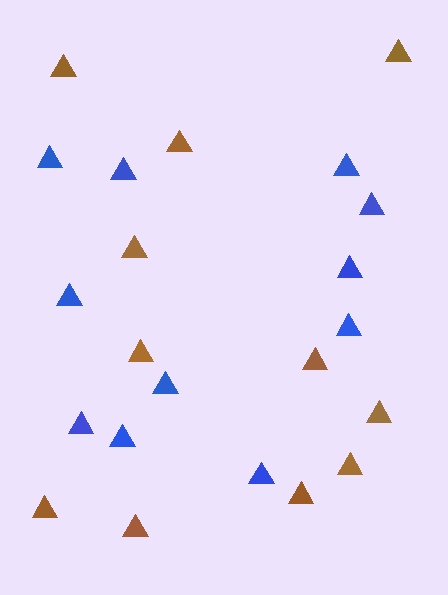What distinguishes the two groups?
There are 2 groups: one group of blue triangles (11) and one group of brown triangles (11).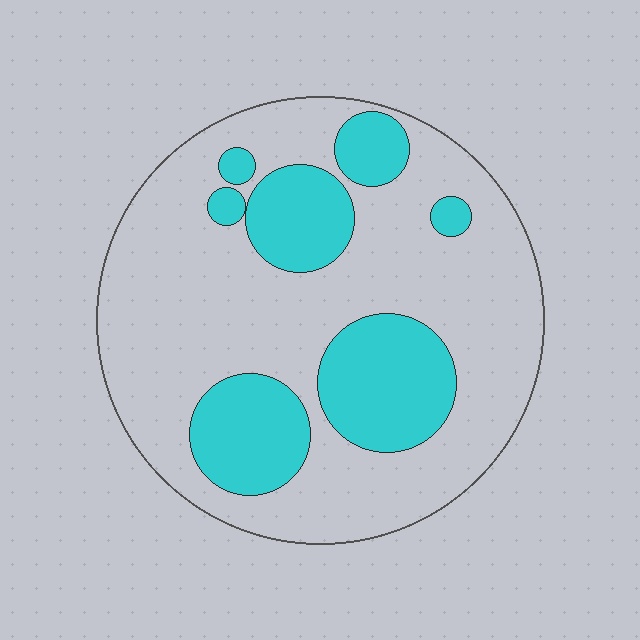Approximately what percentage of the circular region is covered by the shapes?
Approximately 30%.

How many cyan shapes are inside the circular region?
7.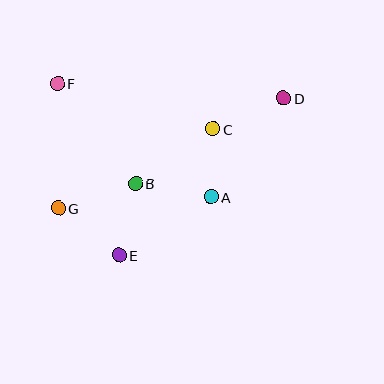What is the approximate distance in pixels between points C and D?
The distance between C and D is approximately 77 pixels.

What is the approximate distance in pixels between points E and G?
The distance between E and G is approximately 77 pixels.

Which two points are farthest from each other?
Points D and G are farthest from each other.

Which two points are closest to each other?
Points A and C are closest to each other.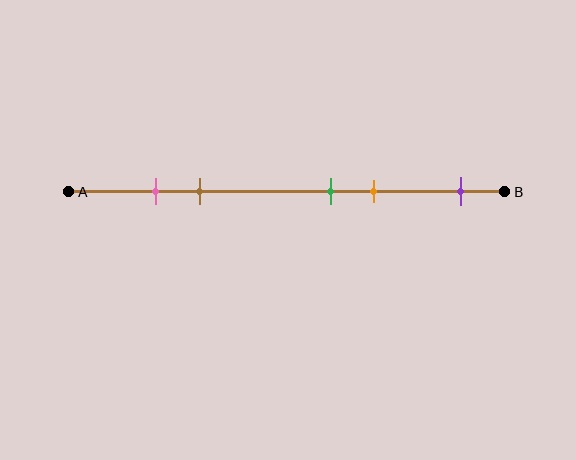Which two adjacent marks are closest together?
The pink and brown marks are the closest adjacent pair.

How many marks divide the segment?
There are 5 marks dividing the segment.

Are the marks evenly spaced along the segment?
No, the marks are not evenly spaced.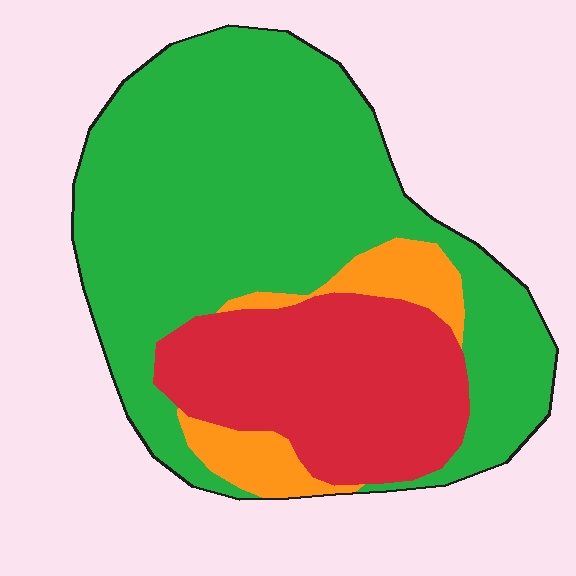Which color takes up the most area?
Green, at roughly 65%.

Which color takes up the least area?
Orange, at roughly 10%.